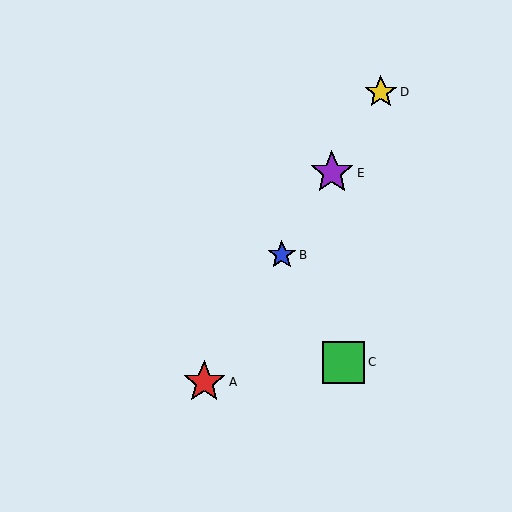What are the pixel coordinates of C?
Object C is at (343, 362).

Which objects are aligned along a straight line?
Objects A, B, D, E are aligned along a straight line.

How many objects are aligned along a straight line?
4 objects (A, B, D, E) are aligned along a straight line.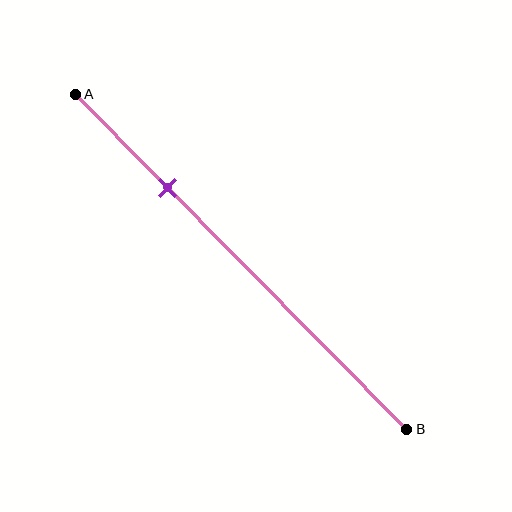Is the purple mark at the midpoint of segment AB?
No, the mark is at about 30% from A, not at the 50% midpoint.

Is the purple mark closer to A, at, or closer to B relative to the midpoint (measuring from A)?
The purple mark is closer to point A than the midpoint of segment AB.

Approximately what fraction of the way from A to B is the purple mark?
The purple mark is approximately 30% of the way from A to B.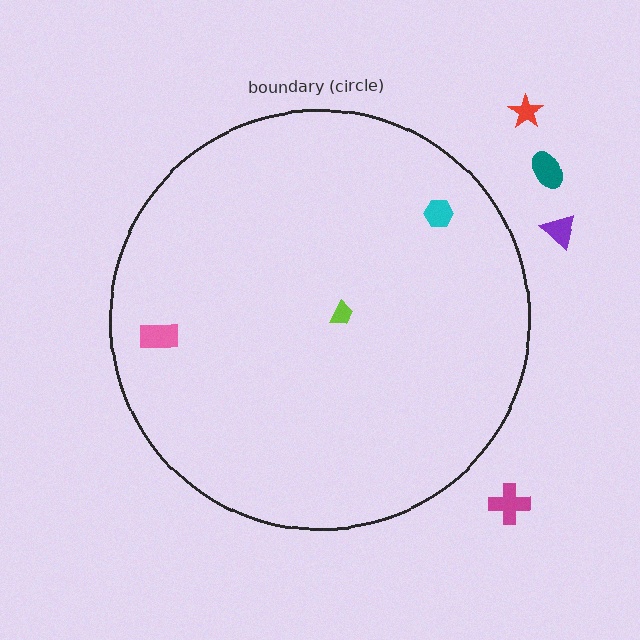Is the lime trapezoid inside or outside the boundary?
Inside.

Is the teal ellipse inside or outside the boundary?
Outside.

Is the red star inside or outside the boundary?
Outside.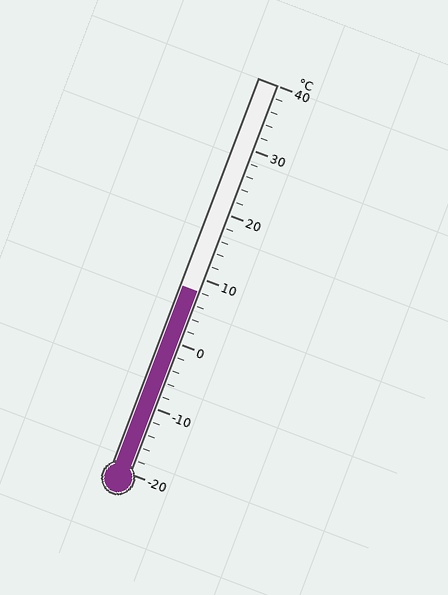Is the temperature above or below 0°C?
The temperature is above 0°C.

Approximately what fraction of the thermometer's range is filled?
The thermometer is filled to approximately 45% of its range.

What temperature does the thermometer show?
The thermometer shows approximately 8°C.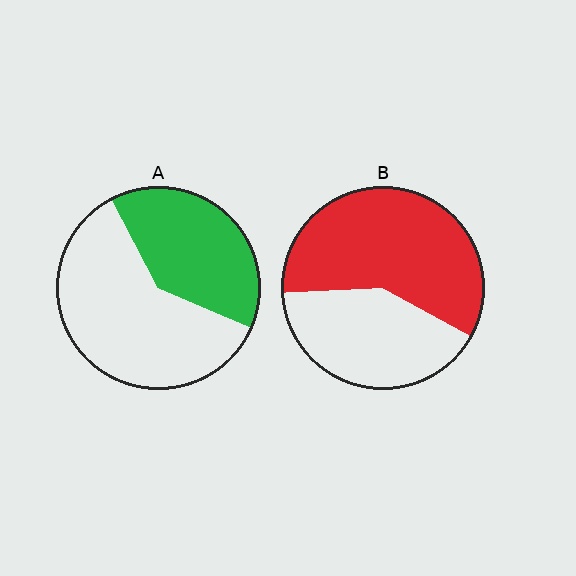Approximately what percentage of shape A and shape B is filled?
A is approximately 40% and B is approximately 60%.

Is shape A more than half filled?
No.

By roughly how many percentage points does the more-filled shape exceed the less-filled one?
By roughly 20 percentage points (B over A).